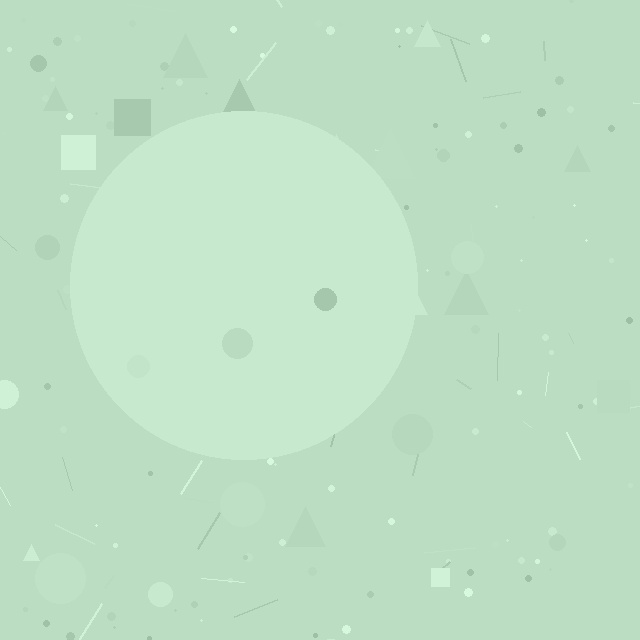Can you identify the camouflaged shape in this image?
The camouflaged shape is a circle.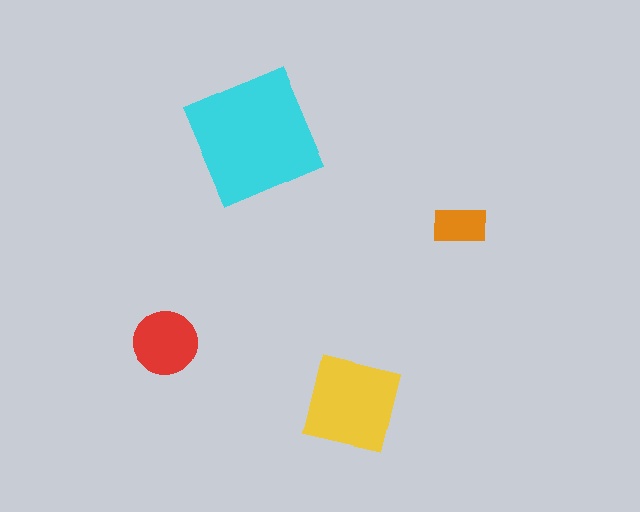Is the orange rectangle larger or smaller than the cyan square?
Smaller.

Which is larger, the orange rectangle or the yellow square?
The yellow square.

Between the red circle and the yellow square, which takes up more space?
The yellow square.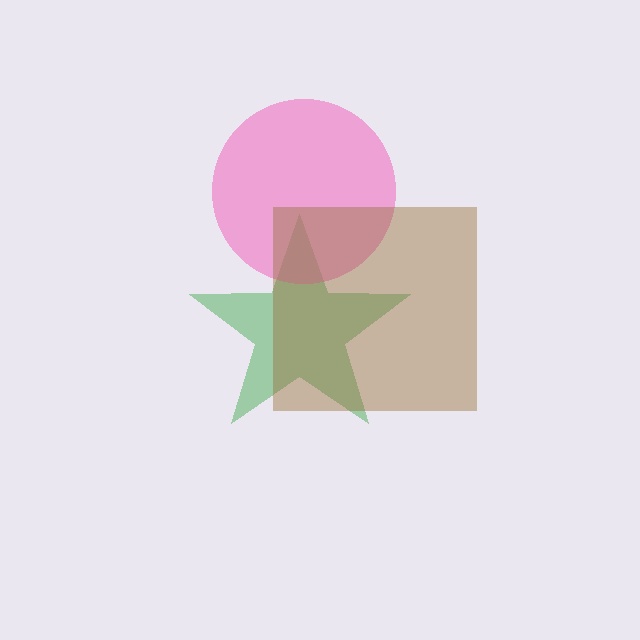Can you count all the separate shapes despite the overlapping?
Yes, there are 3 separate shapes.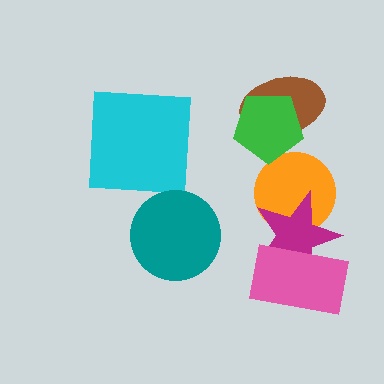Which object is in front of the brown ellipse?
The green pentagon is in front of the brown ellipse.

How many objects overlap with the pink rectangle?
1 object overlaps with the pink rectangle.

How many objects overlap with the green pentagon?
1 object overlaps with the green pentagon.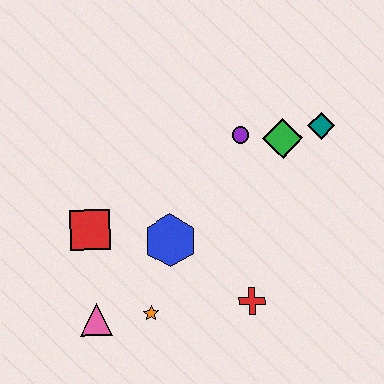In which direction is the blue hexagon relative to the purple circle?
The blue hexagon is below the purple circle.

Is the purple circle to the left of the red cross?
Yes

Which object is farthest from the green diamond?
The pink triangle is farthest from the green diamond.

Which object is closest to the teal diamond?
The green diamond is closest to the teal diamond.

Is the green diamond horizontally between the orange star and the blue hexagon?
No